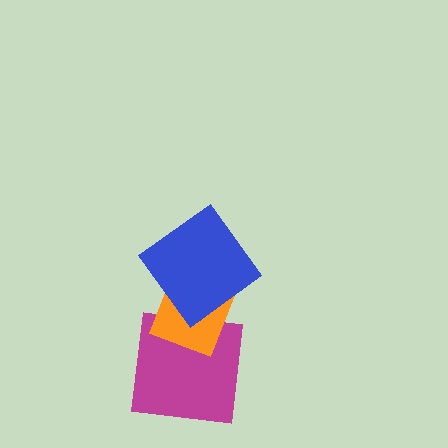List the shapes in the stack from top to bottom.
From top to bottom: the blue diamond, the orange diamond, the magenta square.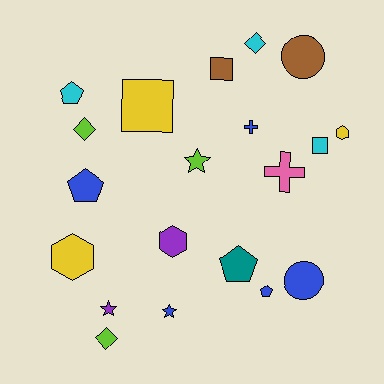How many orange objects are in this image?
There are no orange objects.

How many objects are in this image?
There are 20 objects.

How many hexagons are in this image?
There are 3 hexagons.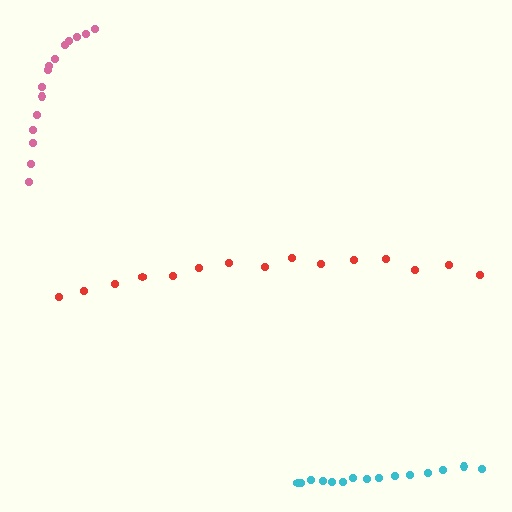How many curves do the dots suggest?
There are 3 distinct paths.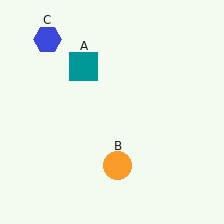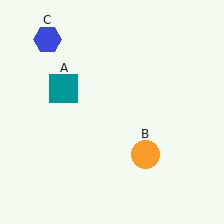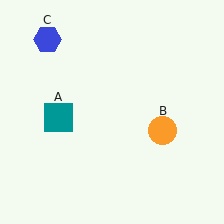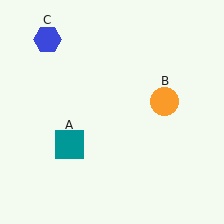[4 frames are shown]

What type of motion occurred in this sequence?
The teal square (object A), orange circle (object B) rotated counterclockwise around the center of the scene.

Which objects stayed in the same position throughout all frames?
Blue hexagon (object C) remained stationary.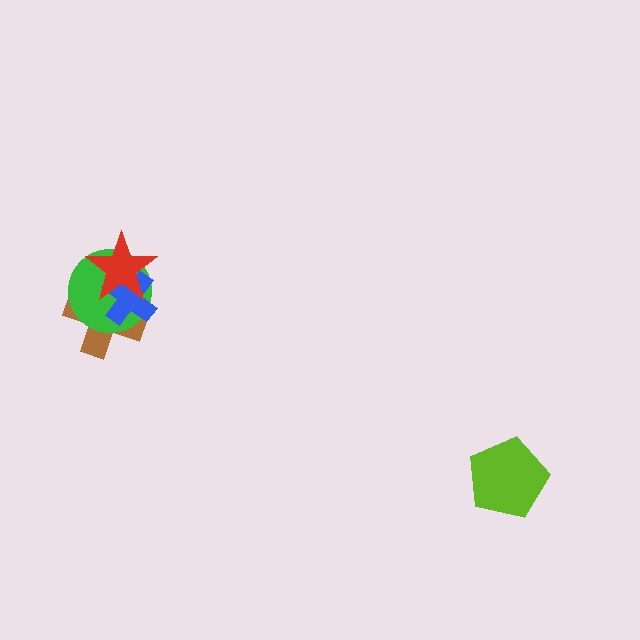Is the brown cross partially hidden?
Yes, it is partially covered by another shape.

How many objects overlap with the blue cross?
3 objects overlap with the blue cross.